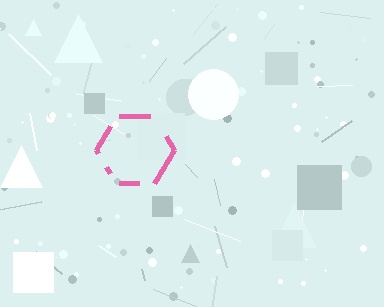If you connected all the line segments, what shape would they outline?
They would outline a hexagon.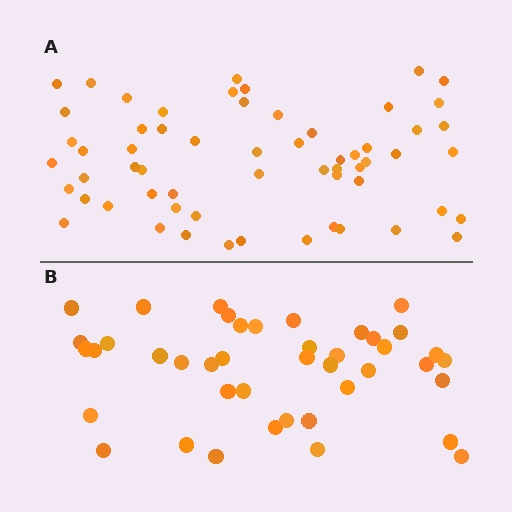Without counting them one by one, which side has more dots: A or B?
Region A (the top region) has more dots.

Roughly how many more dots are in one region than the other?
Region A has approximately 20 more dots than region B.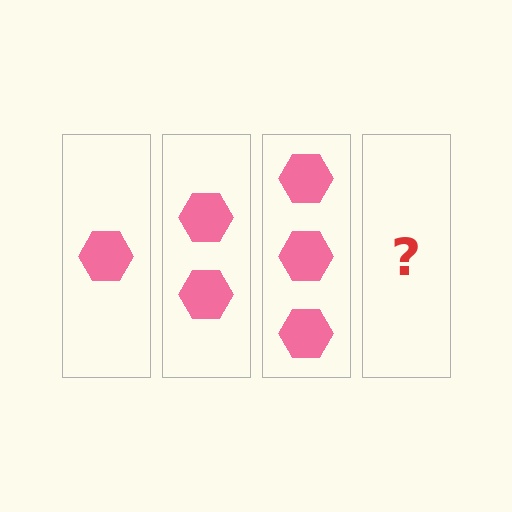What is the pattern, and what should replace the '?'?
The pattern is that each step adds one more hexagon. The '?' should be 4 hexagons.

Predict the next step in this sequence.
The next step is 4 hexagons.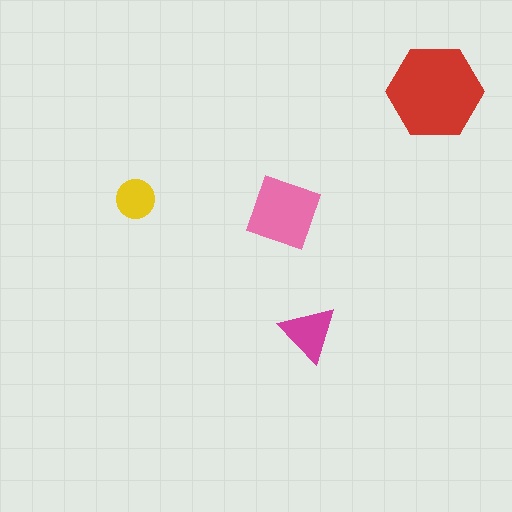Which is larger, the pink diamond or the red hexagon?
The red hexagon.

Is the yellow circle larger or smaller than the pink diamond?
Smaller.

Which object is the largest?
The red hexagon.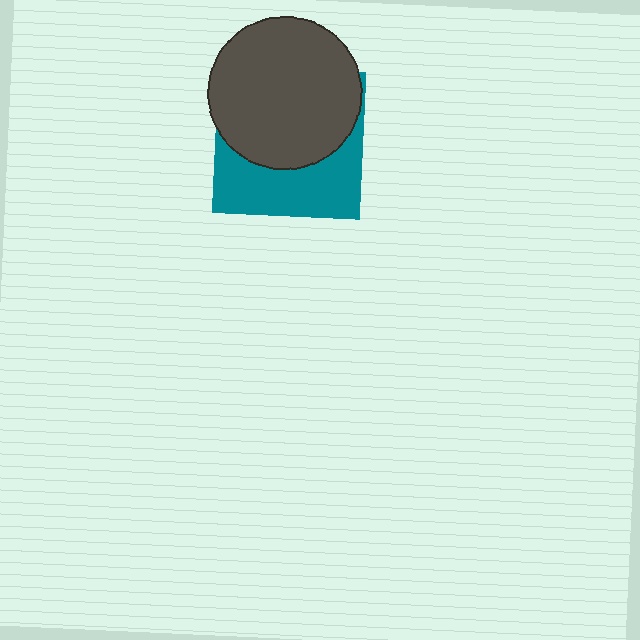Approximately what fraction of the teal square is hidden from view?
Roughly 58% of the teal square is hidden behind the dark gray circle.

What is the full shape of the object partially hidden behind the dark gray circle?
The partially hidden object is a teal square.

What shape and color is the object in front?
The object in front is a dark gray circle.